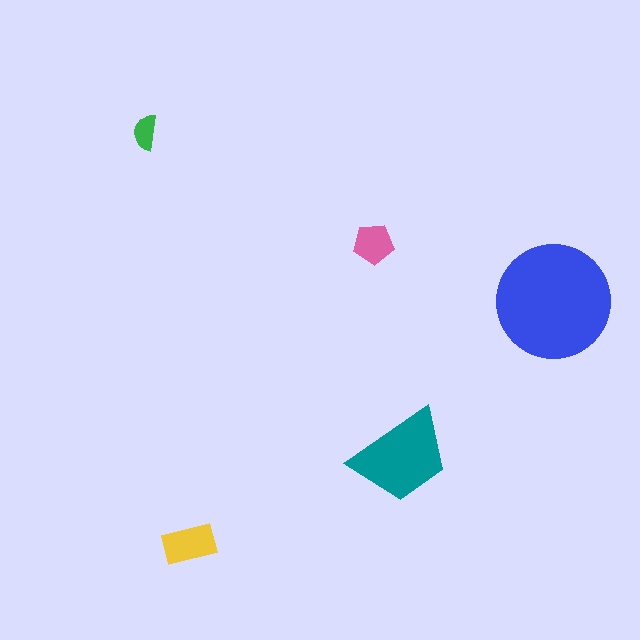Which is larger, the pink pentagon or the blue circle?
The blue circle.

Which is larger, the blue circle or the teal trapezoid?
The blue circle.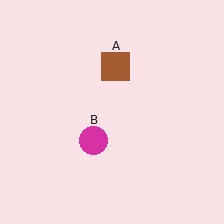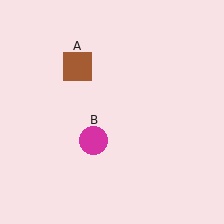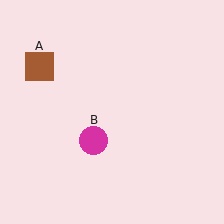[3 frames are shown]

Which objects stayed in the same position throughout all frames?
Magenta circle (object B) remained stationary.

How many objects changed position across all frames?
1 object changed position: brown square (object A).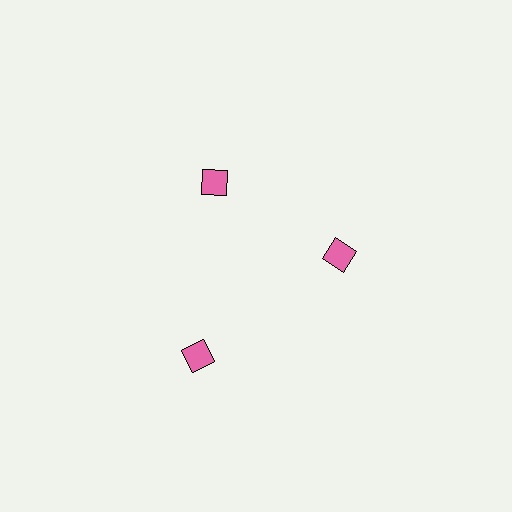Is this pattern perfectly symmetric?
No. The 3 pink diamonds are arranged in a ring, but one element near the 7 o'clock position is pushed outward from the center, breaking the 3-fold rotational symmetry.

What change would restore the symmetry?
The symmetry would be restored by moving it inward, back onto the ring so that all 3 diamonds sit at equal angles and equal distance from the center.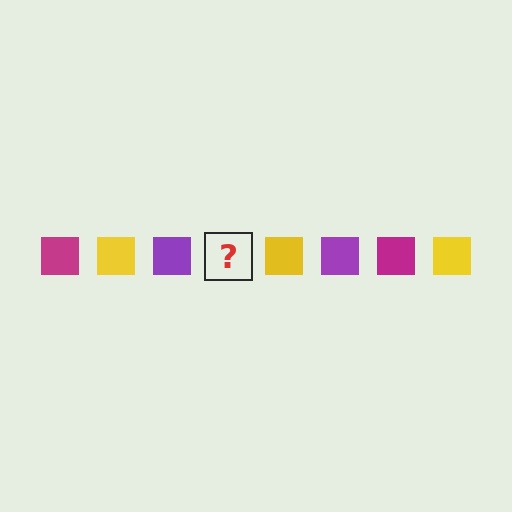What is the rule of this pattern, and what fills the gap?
The rule is that the pattern cycles through magenta, yellow, purple squares. The gap should be filled with a magenta square.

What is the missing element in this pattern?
The missing element is a magenta square.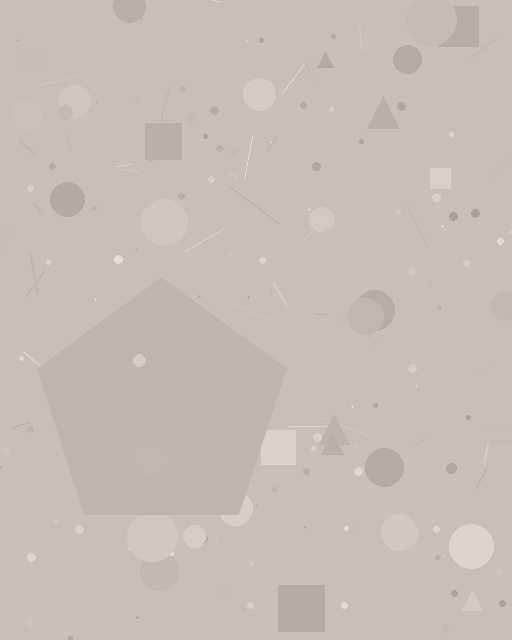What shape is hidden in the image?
A pentagon is hidden in the image.